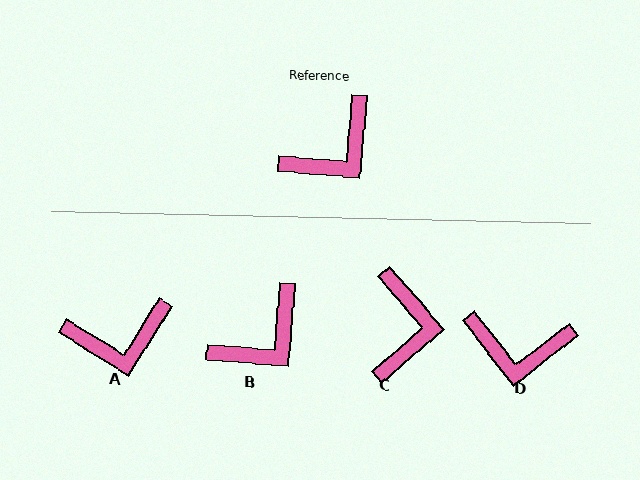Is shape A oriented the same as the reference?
No, it is off by about 27 degrees.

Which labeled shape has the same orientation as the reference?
B.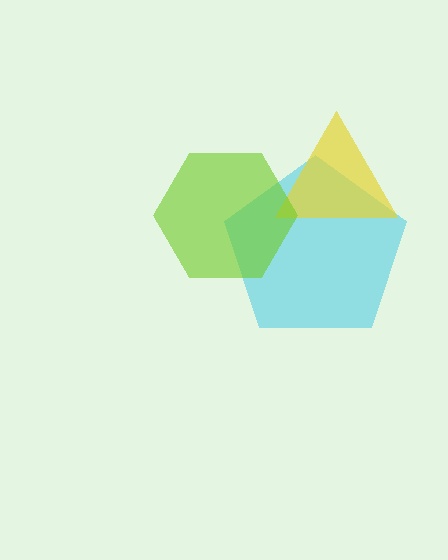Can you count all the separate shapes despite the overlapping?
Yes, there are 3 separate shapes.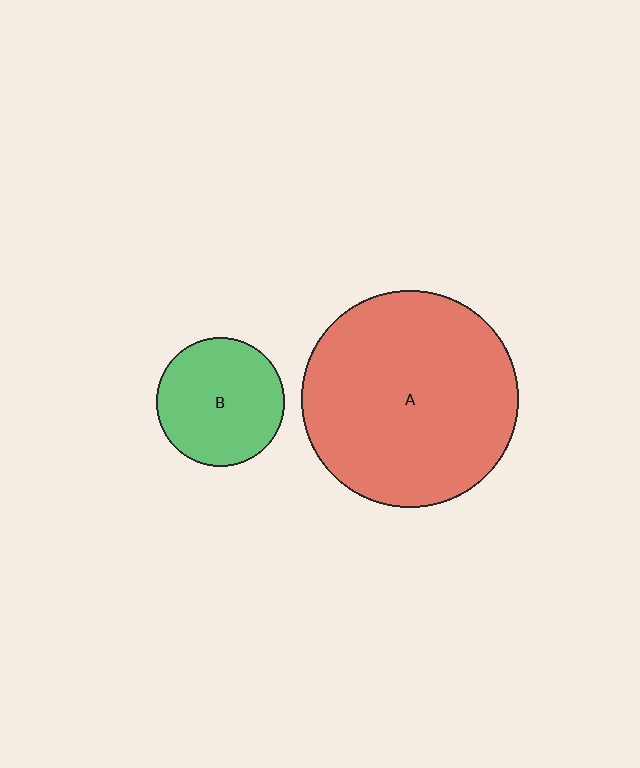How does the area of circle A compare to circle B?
Approximately 2.9 times.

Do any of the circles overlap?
No, none of the circles overlap.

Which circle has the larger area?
Circle A (red).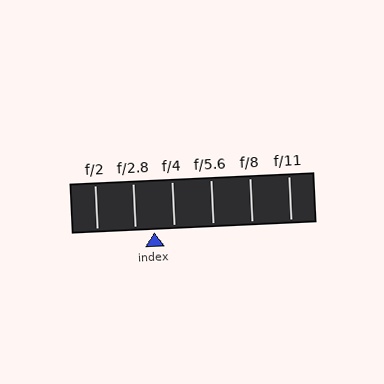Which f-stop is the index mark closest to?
The index mark is closest to f/2.8.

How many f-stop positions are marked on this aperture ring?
There are 6 f-stop positions marked.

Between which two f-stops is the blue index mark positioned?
The index mark is between f/2.8 and f/4.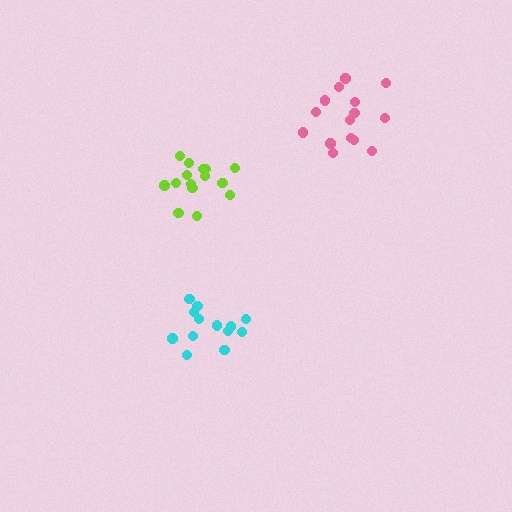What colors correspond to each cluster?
The clusters are colored: cyan, pink, lime.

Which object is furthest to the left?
The lime cluster is leftmost.